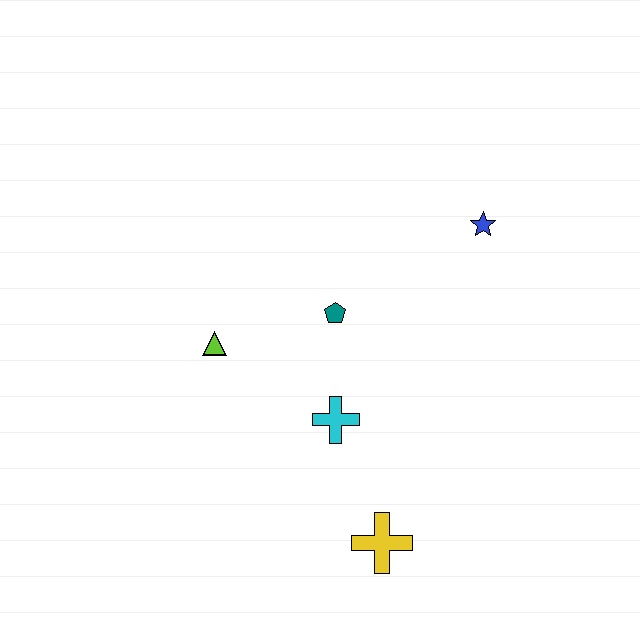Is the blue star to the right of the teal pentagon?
Yes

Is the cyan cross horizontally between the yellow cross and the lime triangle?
Yes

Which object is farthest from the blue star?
The yellow cross is farthest from the blue star.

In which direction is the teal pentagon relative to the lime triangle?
The teal pentagon is to the right of the lime triangle.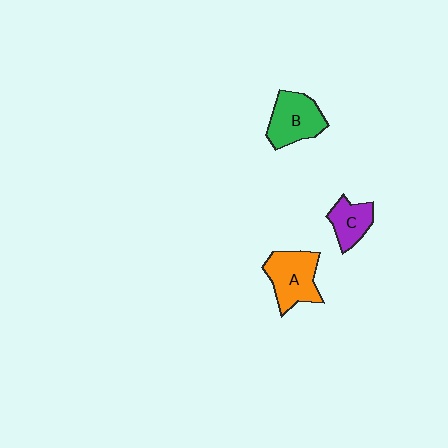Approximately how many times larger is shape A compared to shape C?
Approximately 1.6 times.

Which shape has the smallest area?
Shape C (purple).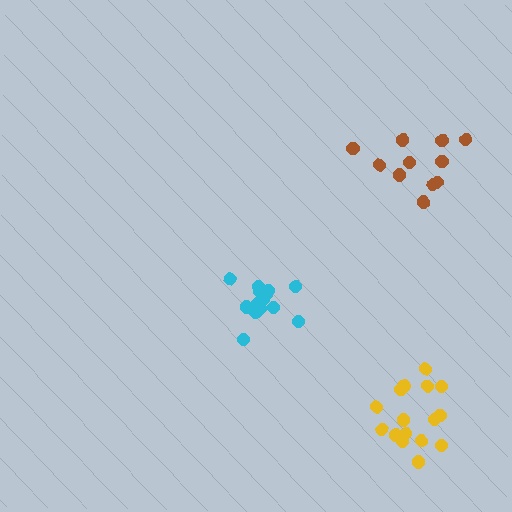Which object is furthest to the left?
The cyan cluster is leftmost.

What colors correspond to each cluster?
The clusters are colored: cyan, brown, yellow.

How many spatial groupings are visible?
There are 3 spatial groupings.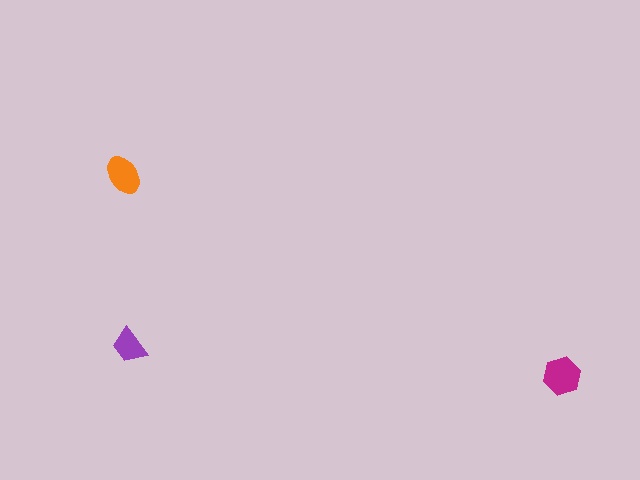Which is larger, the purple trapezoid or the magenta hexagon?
The magenta hexagon.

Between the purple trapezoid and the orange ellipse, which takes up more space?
The orange ellipse.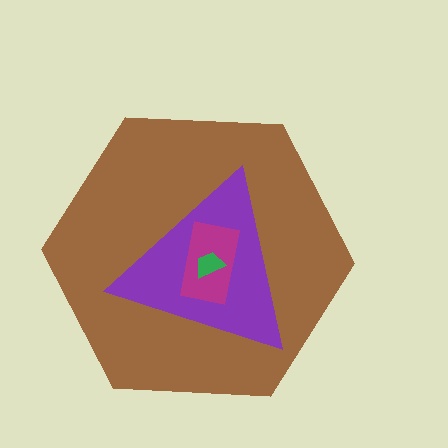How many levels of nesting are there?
4.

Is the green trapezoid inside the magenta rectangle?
Yes.